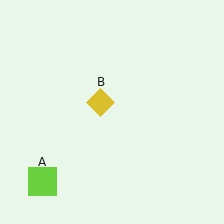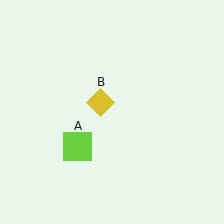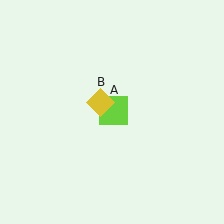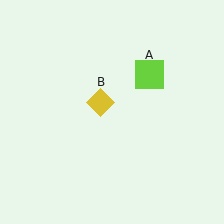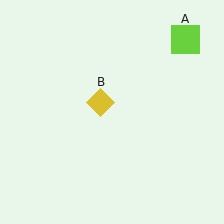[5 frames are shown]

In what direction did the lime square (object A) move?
The lime square (object A) moved up and to the right.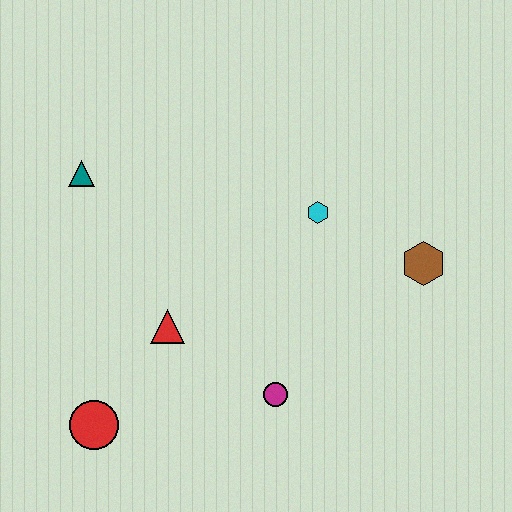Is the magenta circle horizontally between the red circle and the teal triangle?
No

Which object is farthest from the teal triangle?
The brown hexagon is farthest from the teal triangle.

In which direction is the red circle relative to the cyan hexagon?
The red circle is to the left of the cyan hexagon.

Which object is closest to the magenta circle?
The red triangle is closest to the magenta circle.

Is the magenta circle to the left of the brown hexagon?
Yes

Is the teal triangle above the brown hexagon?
Yes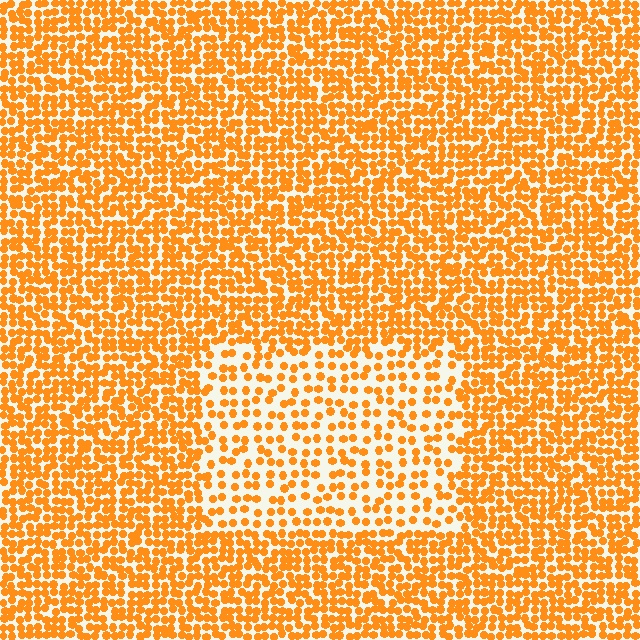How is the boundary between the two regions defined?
The boundary is defined by a change in element density (approximately 2.0x ratio). All elements are the same color, size, and shape.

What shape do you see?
I see a rectangle.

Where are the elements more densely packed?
The elements are more densely packed outside the rectangle boundary.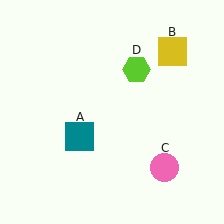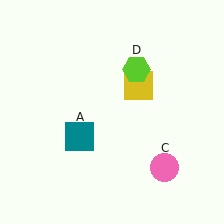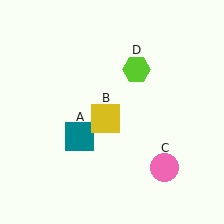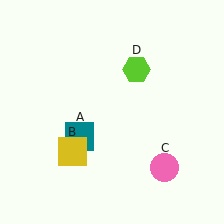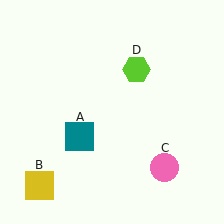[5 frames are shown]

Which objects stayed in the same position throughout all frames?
Teal square (object A) and pink circle (object C) and lime hexagon (object D) remained stationary.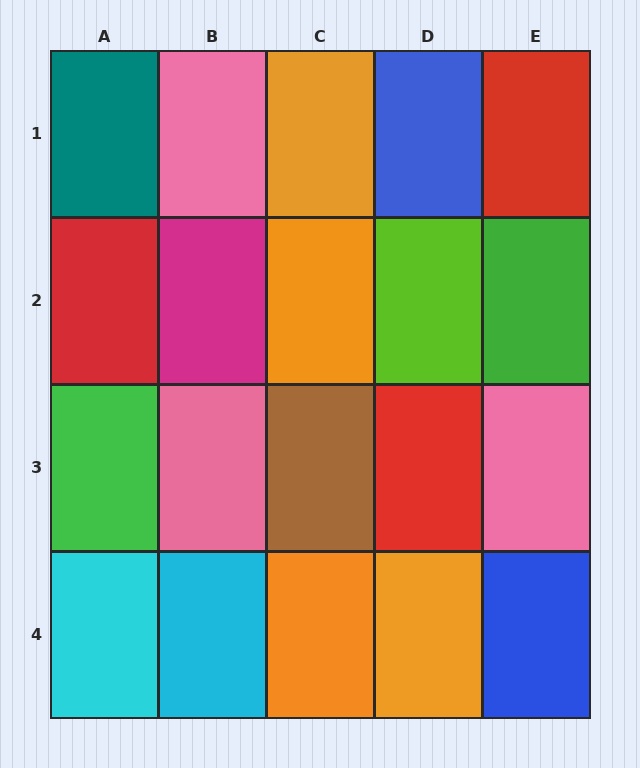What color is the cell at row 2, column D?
Lime.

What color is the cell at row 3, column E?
Pink.